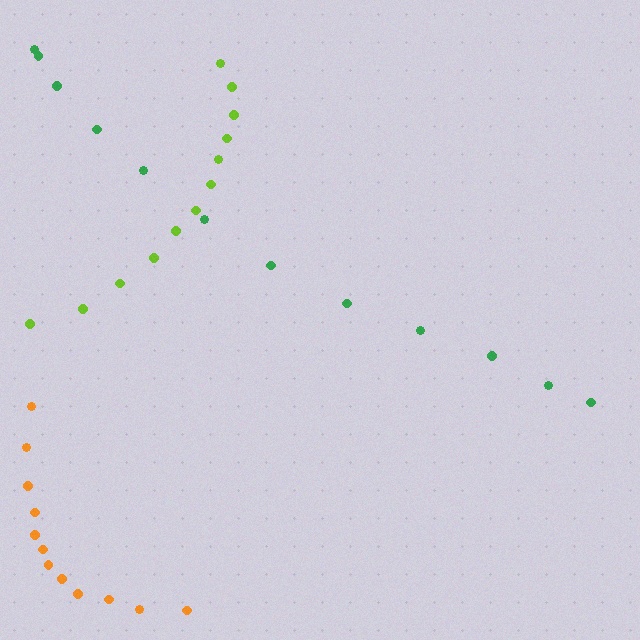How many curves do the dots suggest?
There are 3 distinct paths.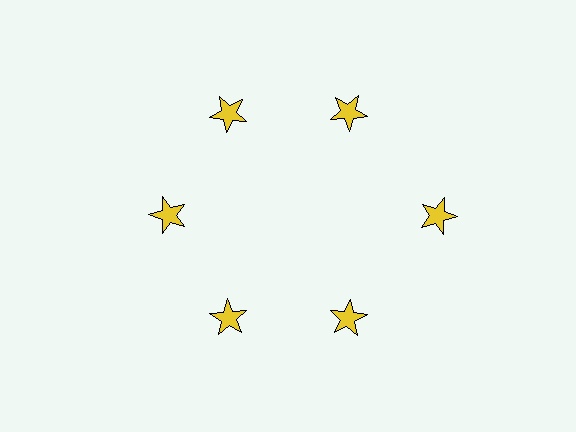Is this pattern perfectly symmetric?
No. The 6 yellow stars are arranged in a ring, but one element near the 3 o'clock position is pushed outward from the center, breaking the 6-fold rotational symmetry.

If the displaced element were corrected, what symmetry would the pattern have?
It would have 6-fold rotational symmetry — the pattern would map onto itself every 60 degrees.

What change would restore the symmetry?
The symmetry would be restored by moving it inward, back onto the ring so that all 6 stars sit at equal angles and equal distance from the center.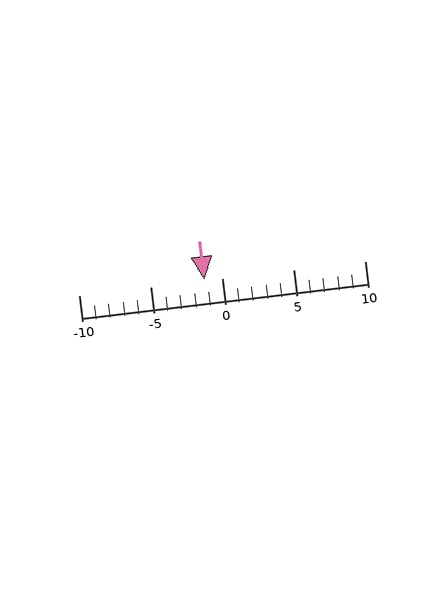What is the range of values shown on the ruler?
The ruler shows values from -10 to 10.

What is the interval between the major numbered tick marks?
The major tick marks are spaced 5 units apart.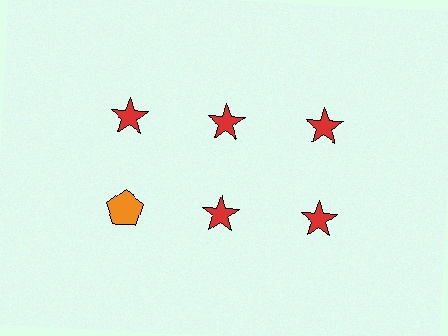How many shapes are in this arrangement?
There are 6 shapes arranged in a grid pattern.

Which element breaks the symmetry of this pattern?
The orange pentagon in the second row, leftmost column breaks the symmetry. All other shapes are red stars.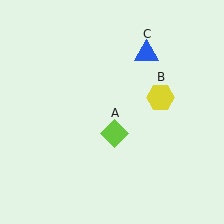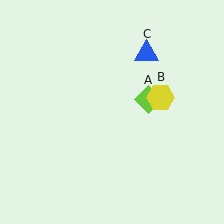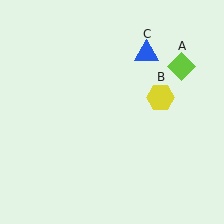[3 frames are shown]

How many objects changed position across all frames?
1 object changed position: lime diamond (object A).